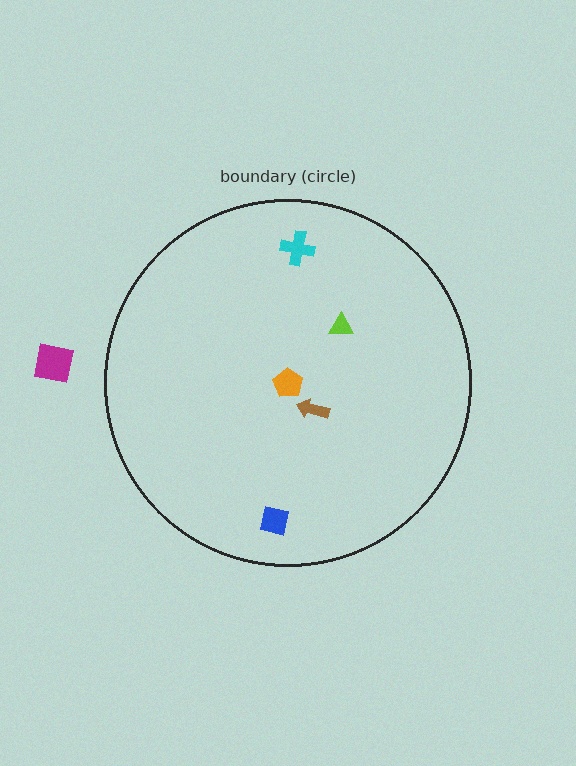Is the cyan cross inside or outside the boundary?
Inside.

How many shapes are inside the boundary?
5 inside, 1 outside.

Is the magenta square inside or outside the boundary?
Outside.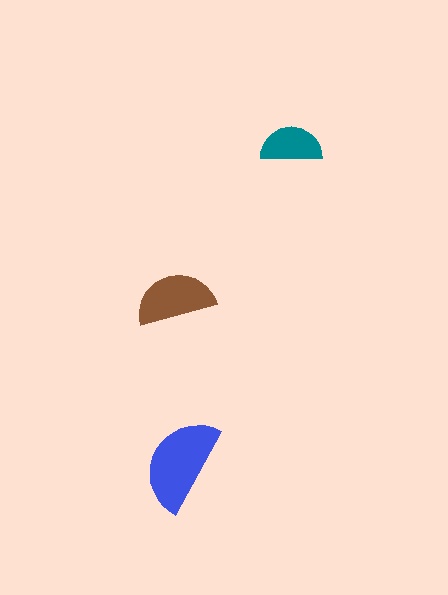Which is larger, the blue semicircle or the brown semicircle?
The blue one.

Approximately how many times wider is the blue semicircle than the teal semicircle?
About 1.5 times wider.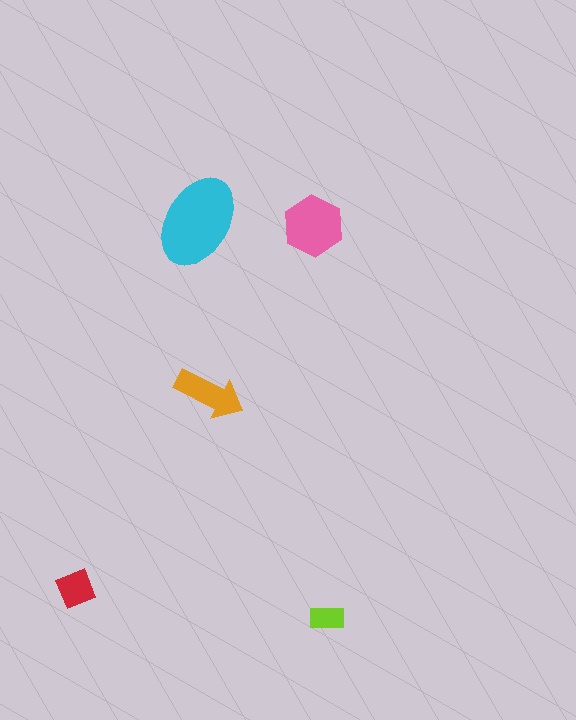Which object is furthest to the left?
The red diamond is leftmost.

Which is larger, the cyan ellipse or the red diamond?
The cyan ellipse.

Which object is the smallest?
The lime rectangle.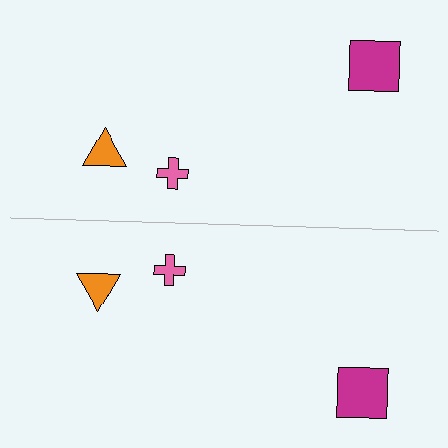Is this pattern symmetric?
Yes, this pattern has bilateral (reflection) symmetry.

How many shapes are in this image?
There are 6 shapes in this image.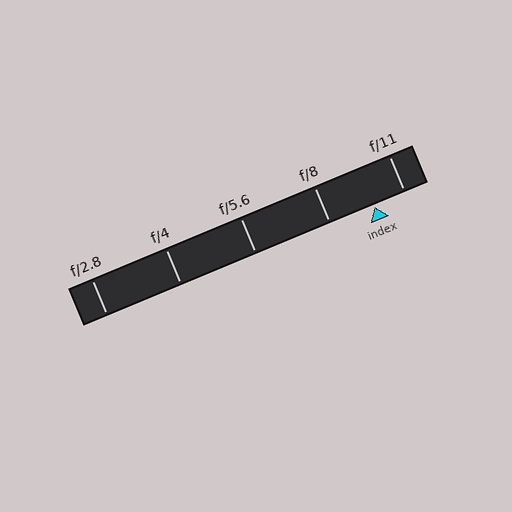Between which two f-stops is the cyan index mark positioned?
The index mark is between f/8 and f/11.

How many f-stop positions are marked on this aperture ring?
There are 5 f-stop positions marked.